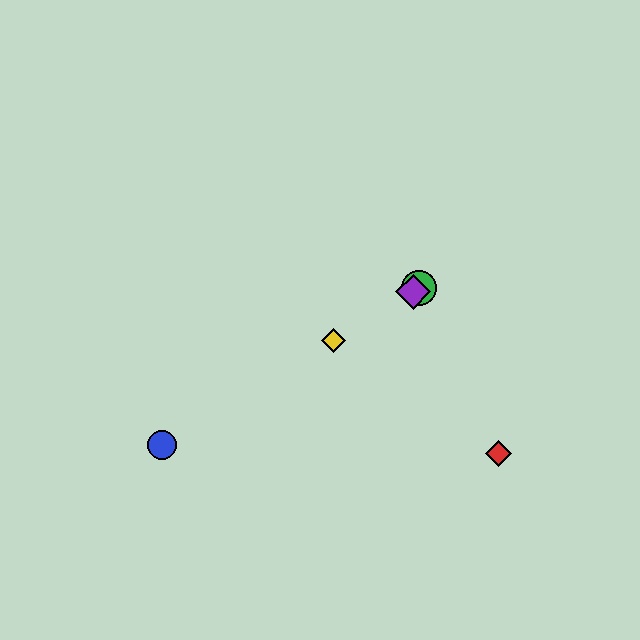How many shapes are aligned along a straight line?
4 shapes (the blue circle, the green circle, the yellow diamond, the purple diamond) are aligned along a straight line.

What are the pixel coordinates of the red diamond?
The red diamond is at (499, 453).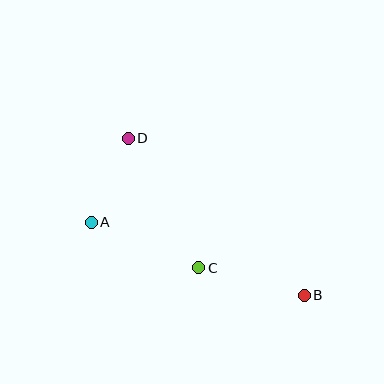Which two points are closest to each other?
Points A and D are closest to each other.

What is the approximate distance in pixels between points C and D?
The distance between C and D is approximately 147 pixels.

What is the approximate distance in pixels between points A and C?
The distance between A and C is approximately 117 pixels.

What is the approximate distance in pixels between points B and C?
The distance between B and C is approximately 109 pixels.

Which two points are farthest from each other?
Points B and D are farthest from each other.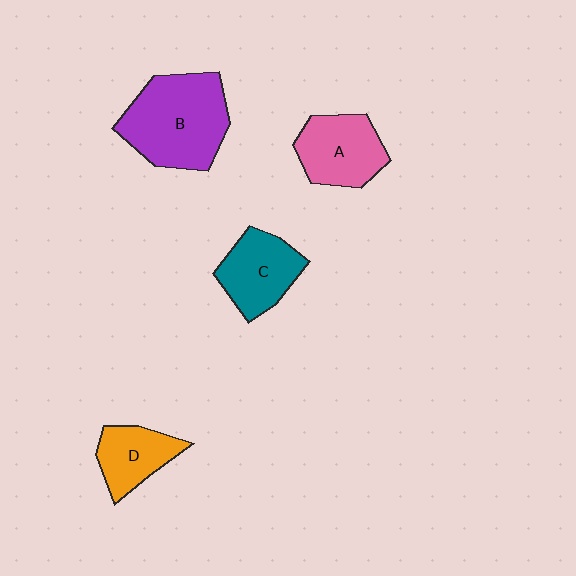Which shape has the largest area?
Shape B (purple).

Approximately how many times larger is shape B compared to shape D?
Approximately 2.0 times.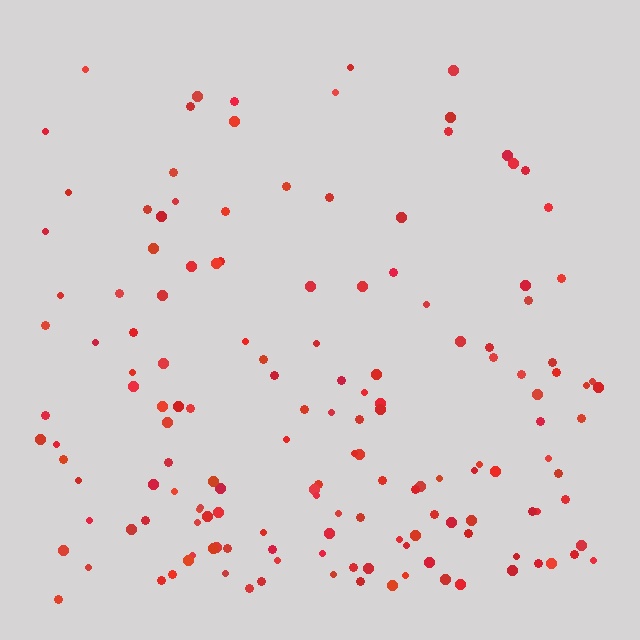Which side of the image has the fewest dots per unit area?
The top.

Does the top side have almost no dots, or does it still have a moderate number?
Still a moderate number, just noticeably fewer than the bottom.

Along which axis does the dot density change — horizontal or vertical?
Vertical.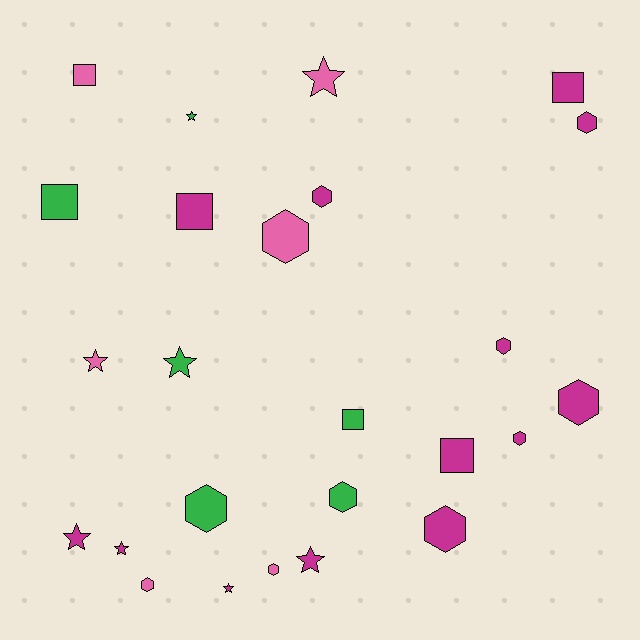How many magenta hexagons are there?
There are 6 magenta hexagons.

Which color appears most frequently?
Magenta, with 13 objects.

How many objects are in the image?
There are 25 objects.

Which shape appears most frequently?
Hexagon, with 11 objects.